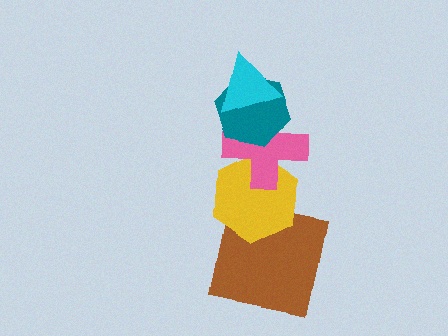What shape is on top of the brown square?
The yellow hexagon is on top of the brown square.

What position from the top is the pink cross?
The pink cross is 3rd from the top.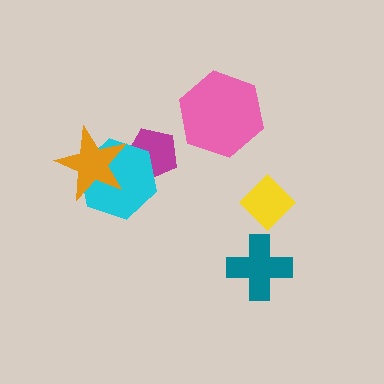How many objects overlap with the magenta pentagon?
1 object overlaps with the magenta pentagon.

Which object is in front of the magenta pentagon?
The cyan hexagon is in front of the magenta pentagon.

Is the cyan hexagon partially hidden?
Yes, it is partially covered by another shape.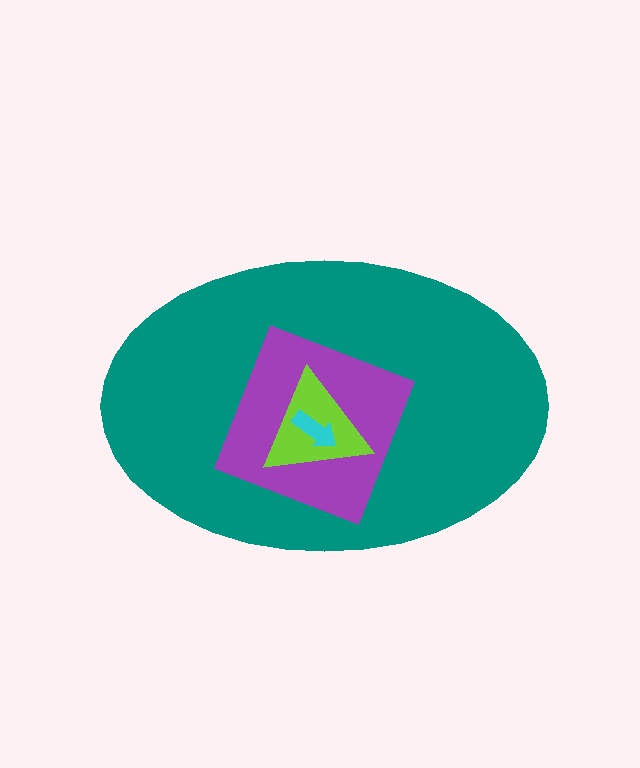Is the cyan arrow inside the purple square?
Yes.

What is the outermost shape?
The teal ellipse.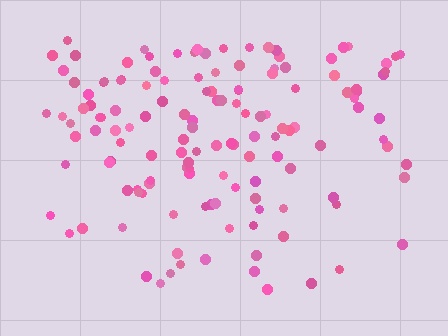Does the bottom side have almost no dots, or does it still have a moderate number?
Still a moderate number, just noticeably fewer than the top.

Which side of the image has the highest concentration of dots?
The top.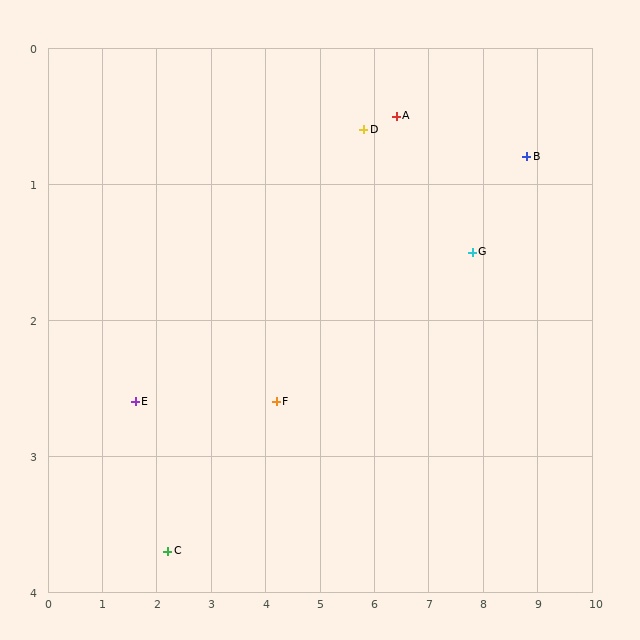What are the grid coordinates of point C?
Point C is at approximately (2.2, 3.7).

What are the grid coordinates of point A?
Point A is at approximately (6.4, 0.5).